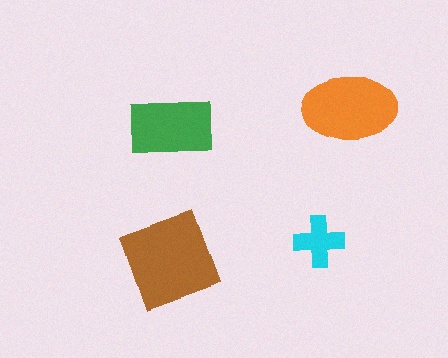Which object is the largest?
The brown diamond.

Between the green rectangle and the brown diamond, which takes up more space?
The brown diamond.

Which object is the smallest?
The cyan cross.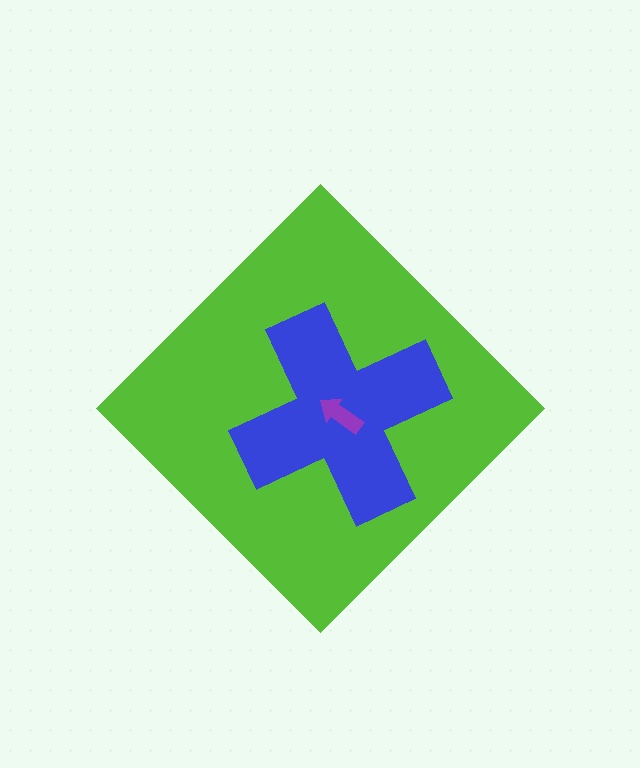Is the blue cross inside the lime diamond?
Yes.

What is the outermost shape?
The lime diamond.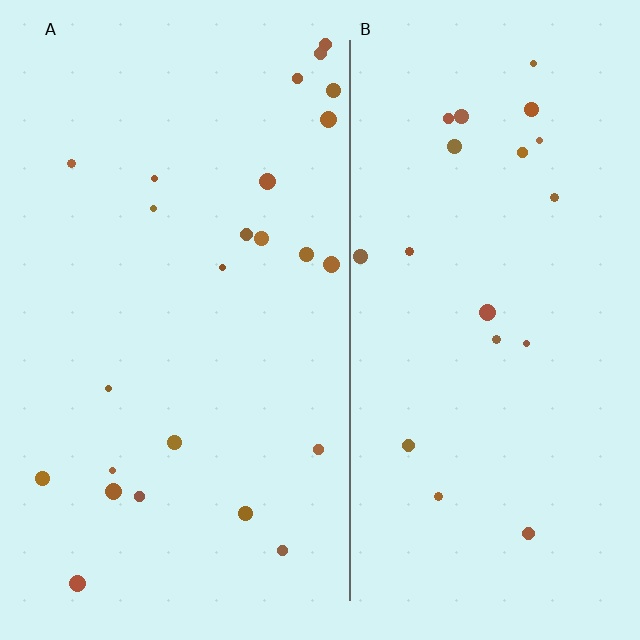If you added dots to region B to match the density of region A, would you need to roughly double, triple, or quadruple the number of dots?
Approximately double.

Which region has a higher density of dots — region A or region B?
A (the left).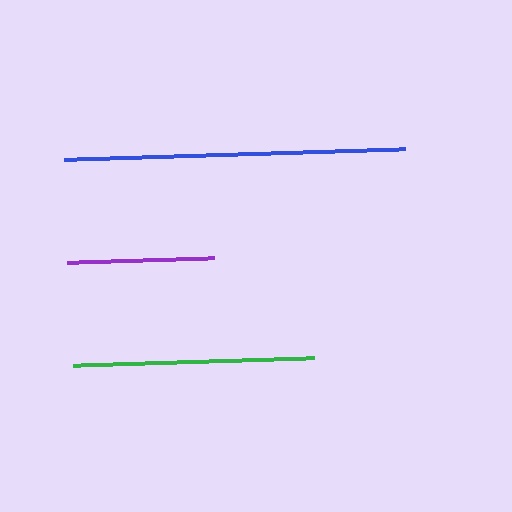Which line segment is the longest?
The blue line is the longest at approximately 341 pixels.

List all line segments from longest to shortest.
From longest to shortest: blue, green, purple.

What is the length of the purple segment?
The purple segment is approximately 147 pixels long.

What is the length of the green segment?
The green segment is approximately 241 pixels long.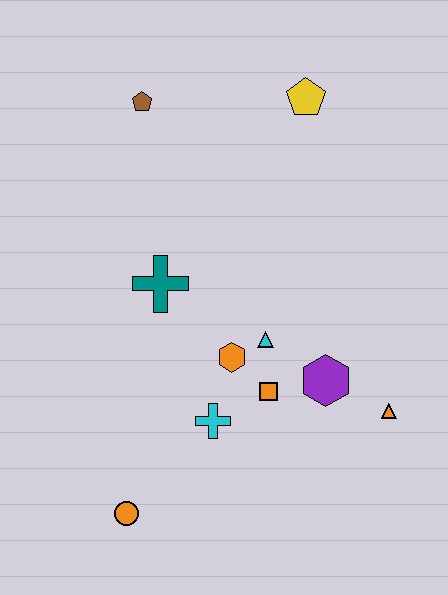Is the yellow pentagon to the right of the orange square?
Yes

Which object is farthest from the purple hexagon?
The brown pentagon is farthest from the purple hexagon.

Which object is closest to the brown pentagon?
The yellow pentagon is closest to the brown pentagon.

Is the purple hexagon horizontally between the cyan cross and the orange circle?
No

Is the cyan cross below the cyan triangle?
Yes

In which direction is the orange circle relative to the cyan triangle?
The orange circle is below the cyan triangle.